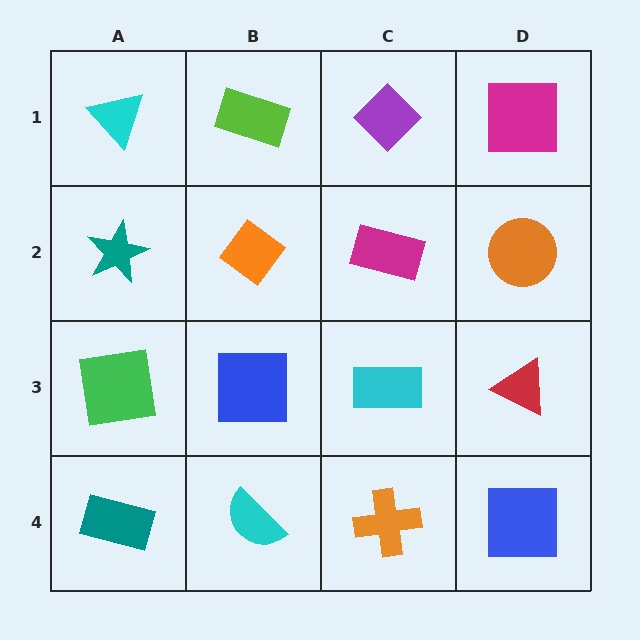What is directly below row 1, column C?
A magenta rectangle.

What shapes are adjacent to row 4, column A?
A green square (row 3, column A), a cyan semicircle (row 4, column B).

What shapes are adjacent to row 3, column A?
A teal star (row 2, column A), a teal rectangle (row 4, column A), a blue square (row 3, column B).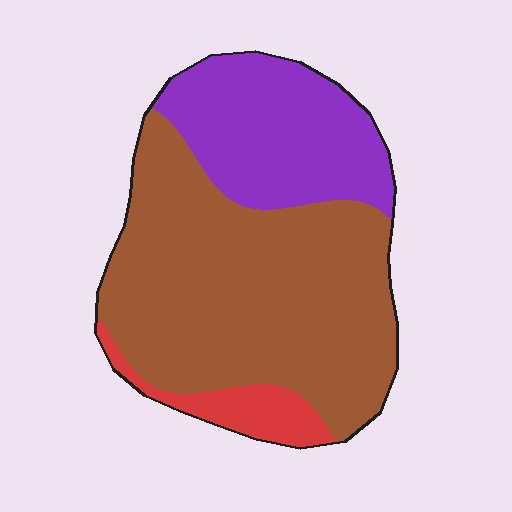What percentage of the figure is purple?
Purple covers around 30% of the figure.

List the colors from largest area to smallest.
From largest to smallest: brown, purple, red.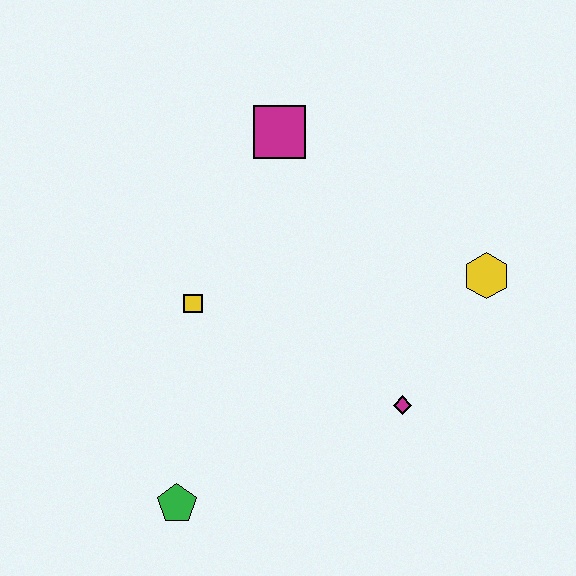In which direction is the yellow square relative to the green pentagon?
The yellow square is above the green pentagon.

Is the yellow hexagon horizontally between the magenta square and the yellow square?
No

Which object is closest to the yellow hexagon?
The magenta diamond is closest to the yellow hexagon.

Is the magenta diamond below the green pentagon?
No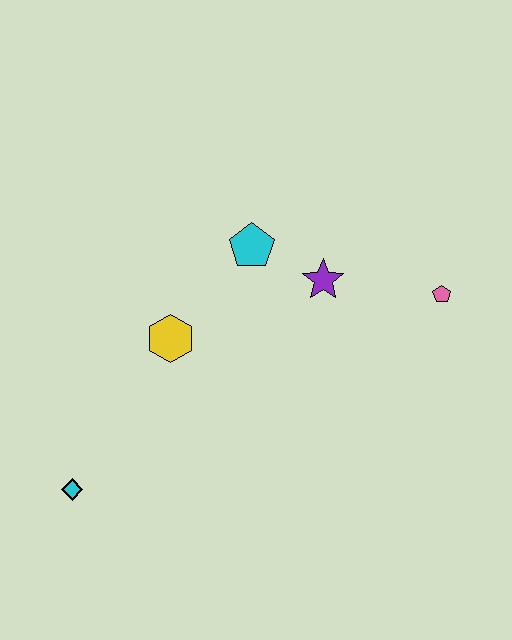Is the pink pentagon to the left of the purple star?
No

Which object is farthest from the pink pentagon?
The cyan diamond is farthest from the pink pentagon.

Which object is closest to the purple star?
The cyan pentagon is closest to the purple star.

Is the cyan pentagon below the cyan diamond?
No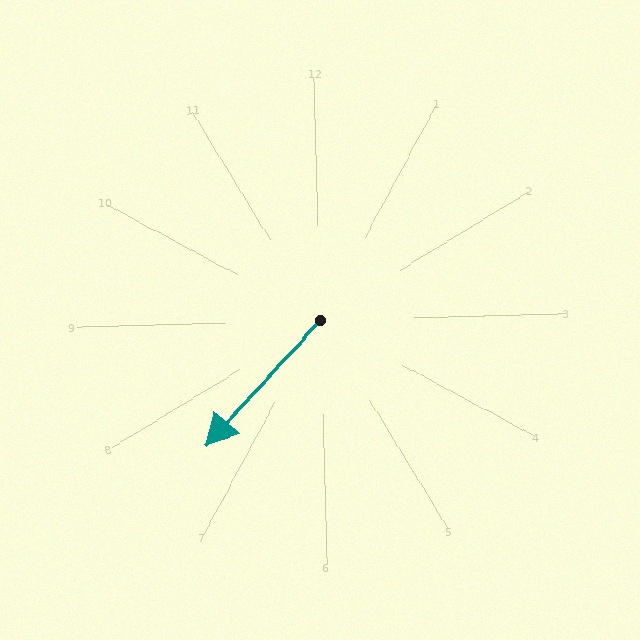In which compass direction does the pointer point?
Southwest.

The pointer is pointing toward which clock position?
Roughly 7 o'clock.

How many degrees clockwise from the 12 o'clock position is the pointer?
Approximately 224 degrees.